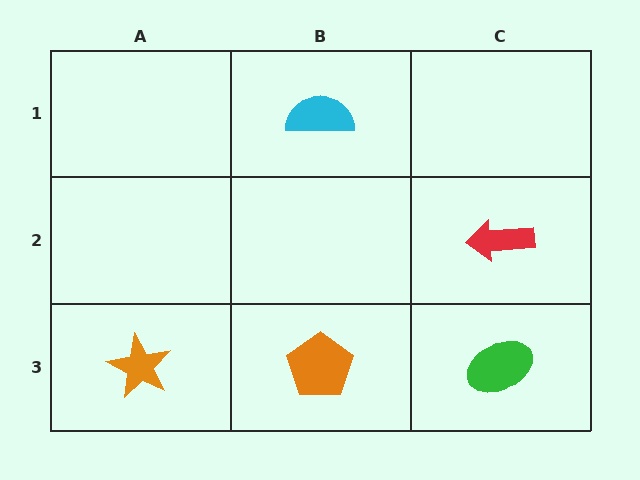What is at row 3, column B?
An orange pentagon.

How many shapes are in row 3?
3 shapes.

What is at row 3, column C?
A green ellipse.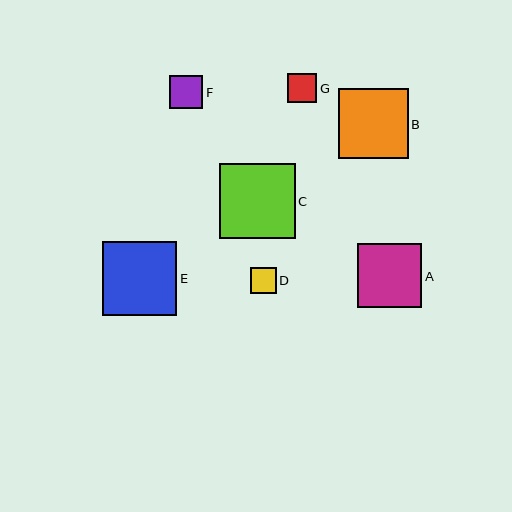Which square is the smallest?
Square D is the smallest with a size of approximately 26 pixels.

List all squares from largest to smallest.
From largest to smallest: C, E, B, A, F, G, D.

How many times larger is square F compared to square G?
Square F is approximately 1.2 times the size of square G.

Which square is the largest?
Square C is the largest with a size of approximately 75 pixels.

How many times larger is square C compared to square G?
Square C is approximately 2.6 times the size of square G.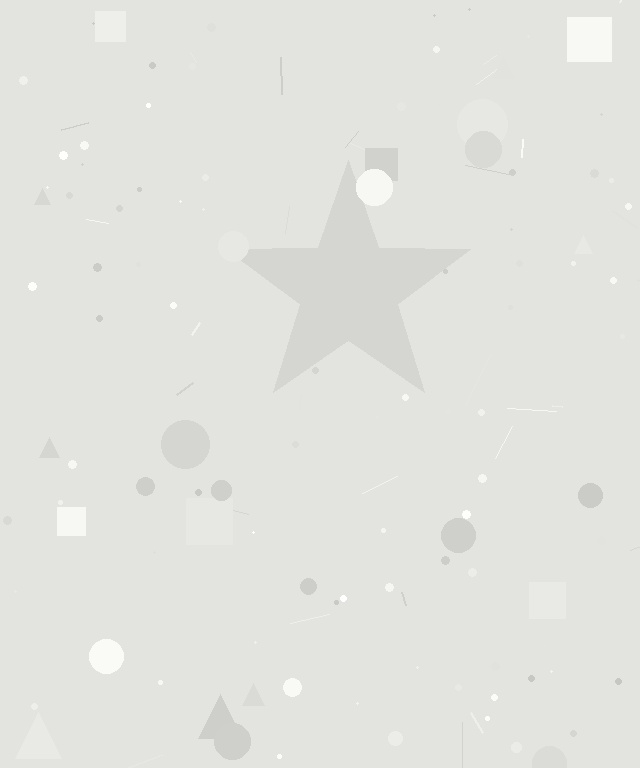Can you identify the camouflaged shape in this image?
The camouflaged shape is a star.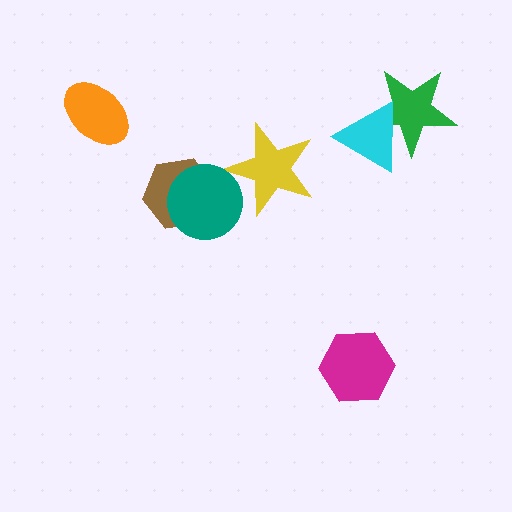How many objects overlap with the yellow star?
1 object overlaps with the yellow star.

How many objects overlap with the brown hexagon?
1 object overlaps with the brown hexagon.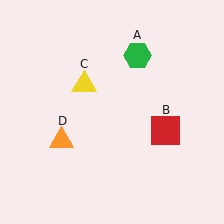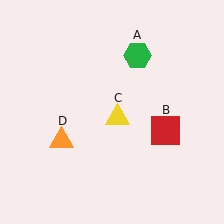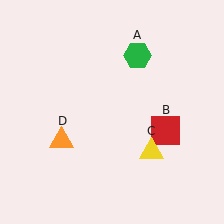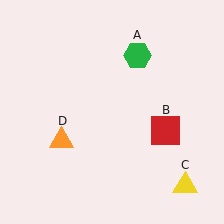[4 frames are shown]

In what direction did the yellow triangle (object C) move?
The yellow triangle (object C) moved down and to the right.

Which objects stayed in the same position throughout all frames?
Green hexagon (object A) and red square (object B) and orange triangle (object D) remained stationary.